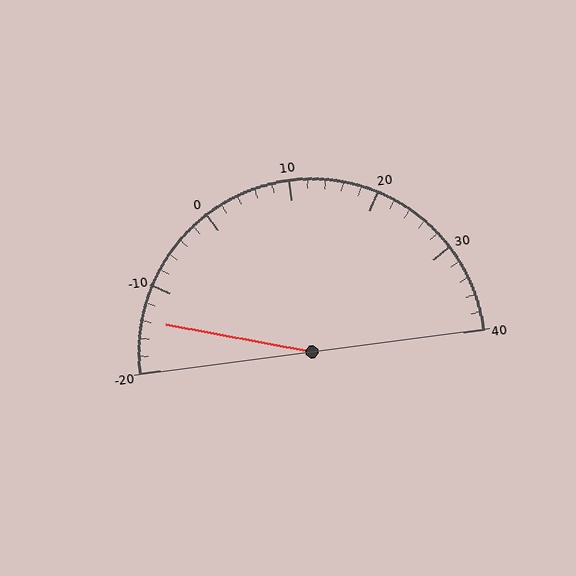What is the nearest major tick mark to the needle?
The nearest major tick mark is -10.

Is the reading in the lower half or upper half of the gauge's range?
The reading is in the lower half of the range (-20 to 40).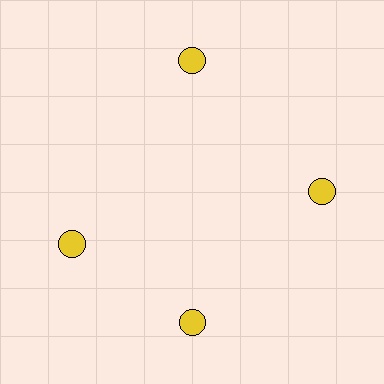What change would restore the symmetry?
The symmetry would be restored by rotating it back into even spacing with its neighbors so that all 4 circles sit at equal angles and equal distance from the center.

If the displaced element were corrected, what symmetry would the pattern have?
It would have 4-fold rotational symmetry — the pattern would map onto itself every 90 degrees.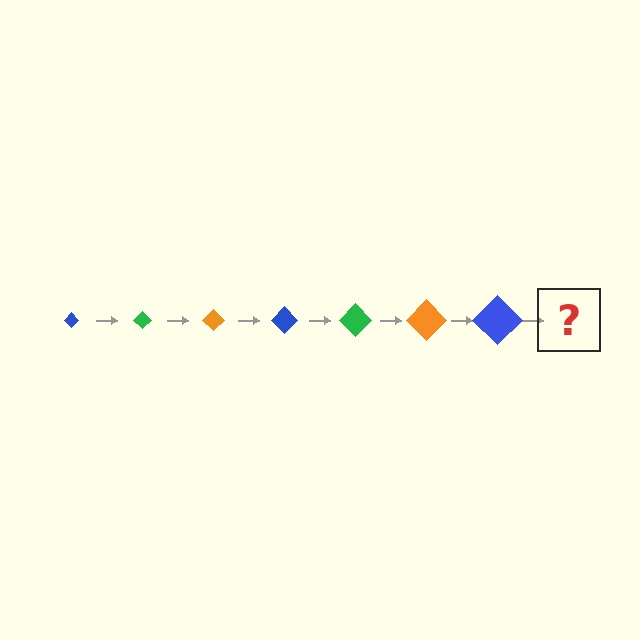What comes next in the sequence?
The next element should be a green diamond, larger than the previous one.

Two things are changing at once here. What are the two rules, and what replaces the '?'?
The two rules are that the diamond grows larger each step and the color cycles through blue, green, and orange. The '?' should be a green diamond, larger than the previous one.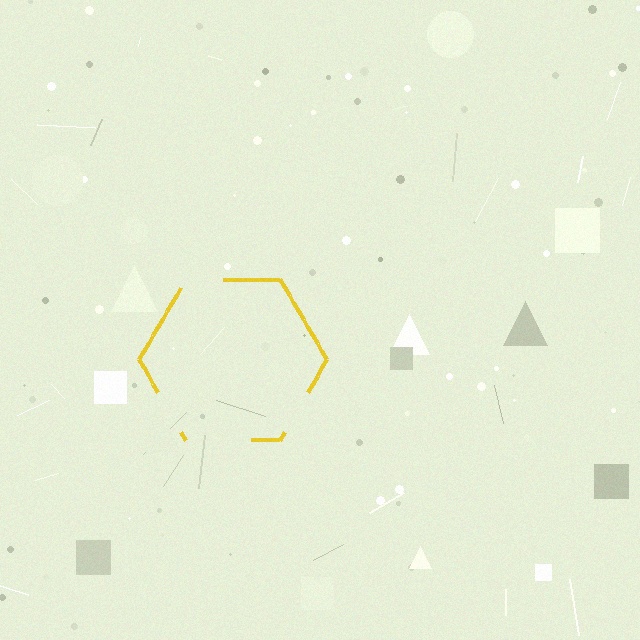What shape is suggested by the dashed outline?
The dashed outline suggests a hexagon.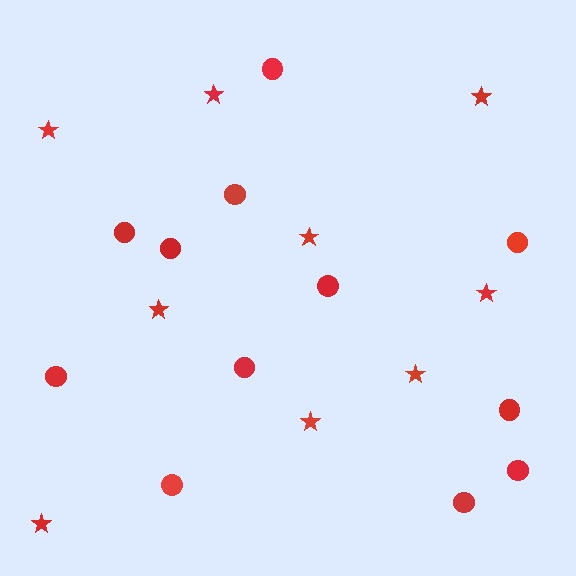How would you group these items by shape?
There are 2 groups: one group of circles (12) and one group of stars (9).